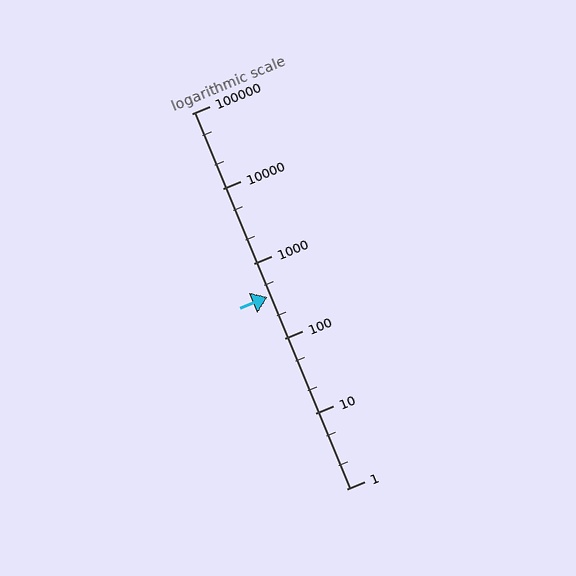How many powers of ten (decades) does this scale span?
The scale spans 5 decades, from 1 to 100000.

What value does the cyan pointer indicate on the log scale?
The pointer indicates approximately 360.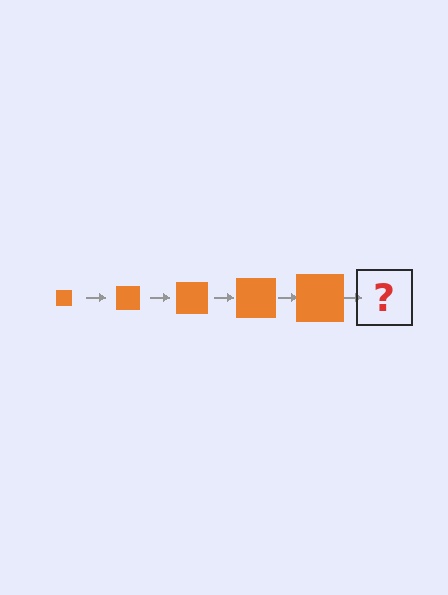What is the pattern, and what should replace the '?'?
The pattern is that the square gets progressively larger each step. The '?' should be an orange square, larger than the previous one.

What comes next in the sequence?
The next element should be an orange square, larger than the previous one.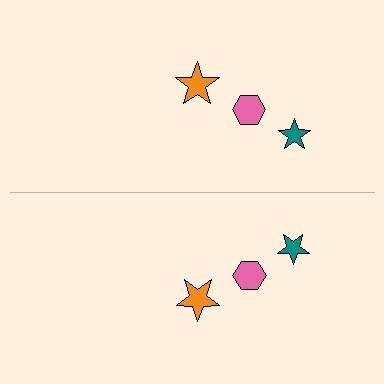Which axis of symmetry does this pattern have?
The pattern has a horizontal axis of symmetry running through the center of the image.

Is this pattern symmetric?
Yes, this pattern has bilateral (reflection) symmetry.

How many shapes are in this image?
There are 6 shapes in this image.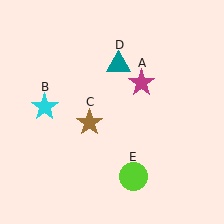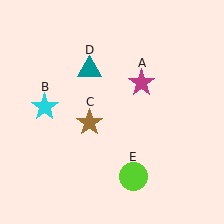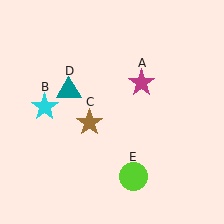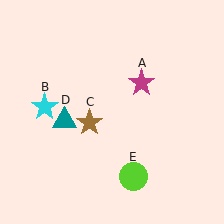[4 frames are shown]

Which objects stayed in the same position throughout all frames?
Magenta star (object A) and cyan star (object B) and brown star (object C) and lime circle (object E) remained stationary.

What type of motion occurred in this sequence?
The teal triangle (object D) rotated counterclockwise around the center of the scene.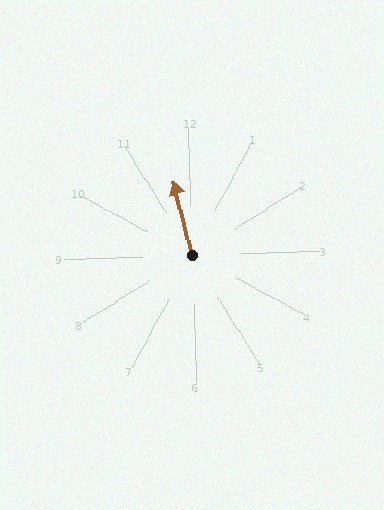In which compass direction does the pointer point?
North.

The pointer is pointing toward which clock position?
Roughly 12 o'clock.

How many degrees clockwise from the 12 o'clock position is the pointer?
Approximately 348 degrees.